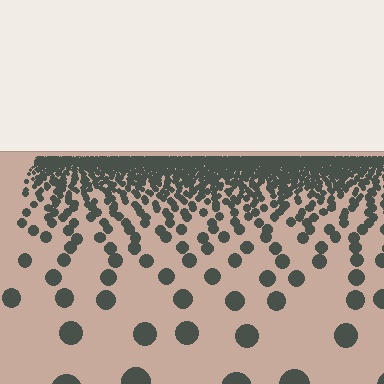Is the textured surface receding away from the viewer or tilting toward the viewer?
The surface is receding away from the viewer. Texture elements get smaller and denser toward the top.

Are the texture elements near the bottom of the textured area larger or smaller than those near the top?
Larger. Near the bottom, elements are closer to the viewer and appear at a bigger on-screen size.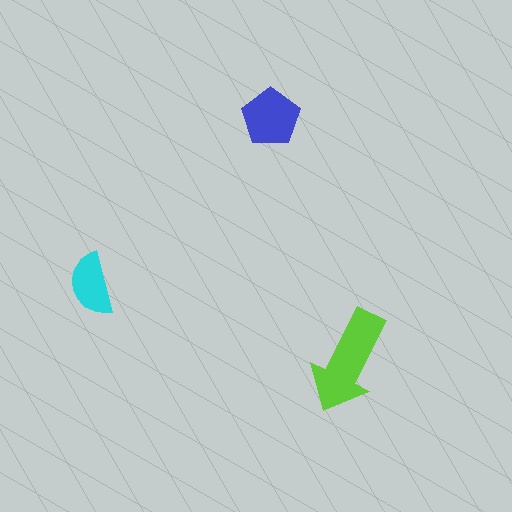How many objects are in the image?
There are 3 objects in the image.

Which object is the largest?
The lime arrow.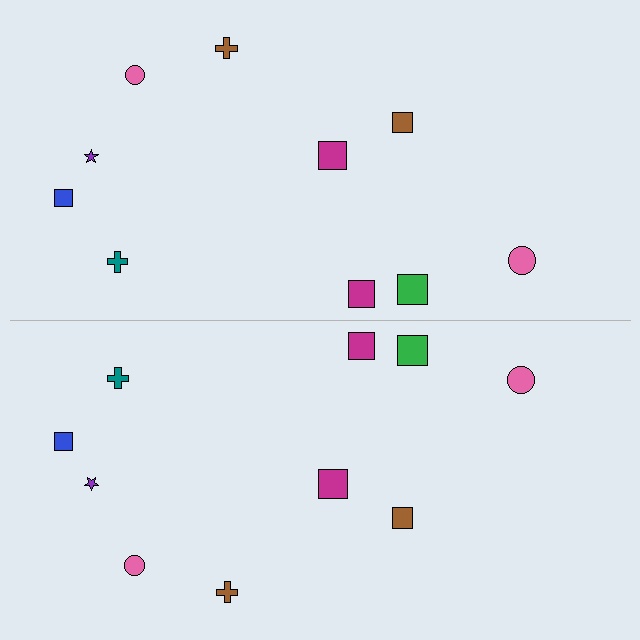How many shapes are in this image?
There are 20 shapes in this image.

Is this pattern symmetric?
Yes, this pattern has bilateral (reflection) symmetry.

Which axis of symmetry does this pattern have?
The pattern has a horizontal axis of symmetry running through the center of the image.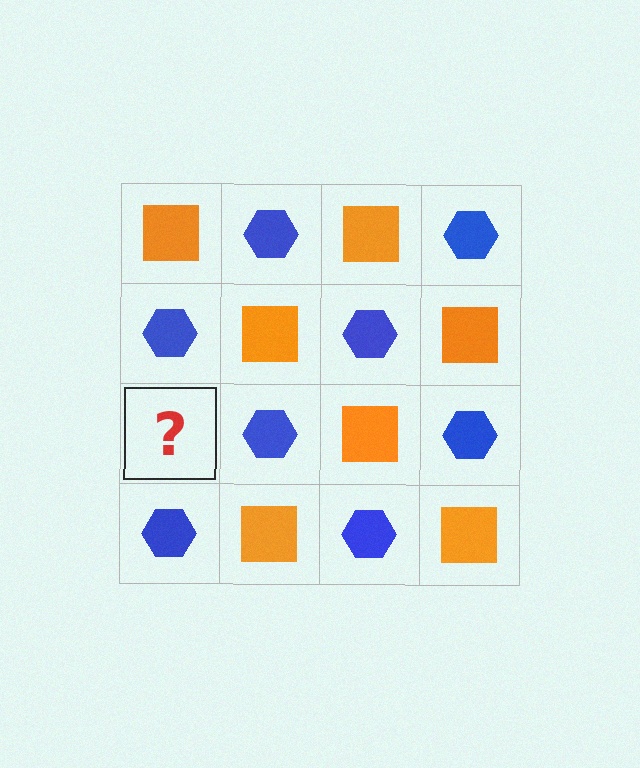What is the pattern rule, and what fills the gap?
The rule is that it alternates orange square and blue hexagon in a checkerboard pattern. The gap should be filled with an orange square.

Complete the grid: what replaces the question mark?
The question mark should be replaced with an orange square.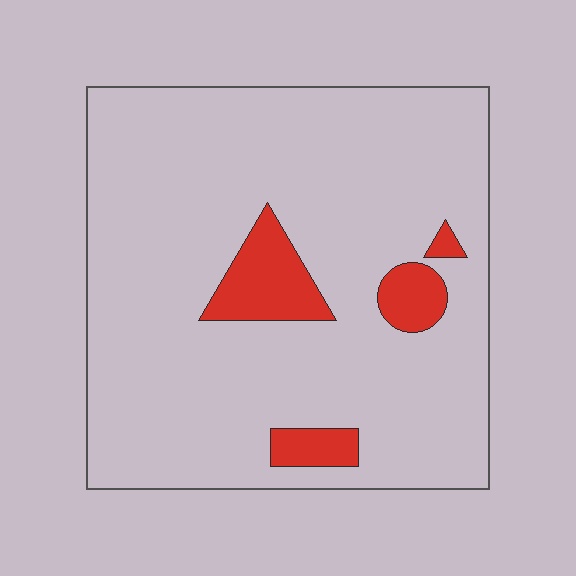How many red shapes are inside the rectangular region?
4.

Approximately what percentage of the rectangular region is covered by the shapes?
Approximately 10%.